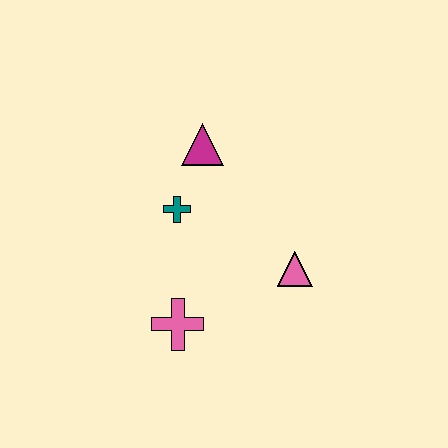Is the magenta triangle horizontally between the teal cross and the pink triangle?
Yes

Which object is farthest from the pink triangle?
The magenta triangle is farthest from the pink triangle.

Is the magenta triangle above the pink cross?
Yes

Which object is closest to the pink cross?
The teal cross is closest to the pink cross.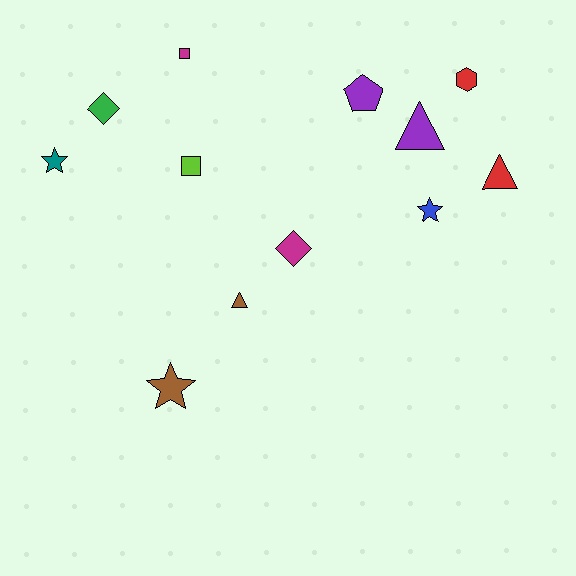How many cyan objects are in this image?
There are no cyan objects.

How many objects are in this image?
There are 12 objects.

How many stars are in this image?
There are 3 stars.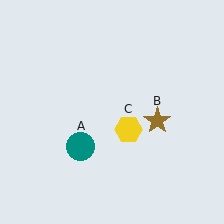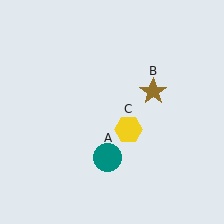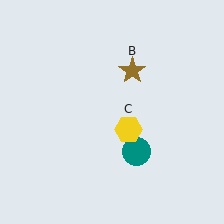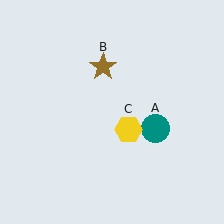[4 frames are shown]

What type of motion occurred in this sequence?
The teal circle (object A), brown star (object B) rotated counterclockwise around the center of the scene.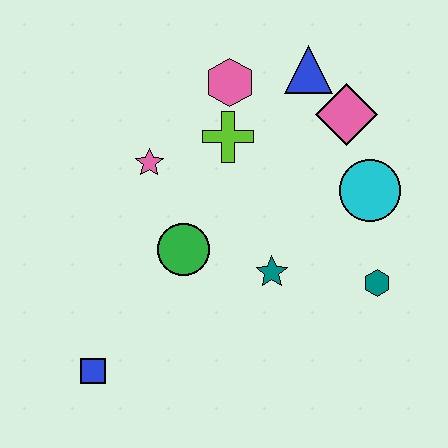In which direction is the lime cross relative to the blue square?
The lime cross is above the blue square.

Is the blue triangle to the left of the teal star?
No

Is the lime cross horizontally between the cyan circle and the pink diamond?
No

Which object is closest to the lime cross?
The pink hexagon is closest to the lime cross.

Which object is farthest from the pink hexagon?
The blue square is farthest from the pink hexagon.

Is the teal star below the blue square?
No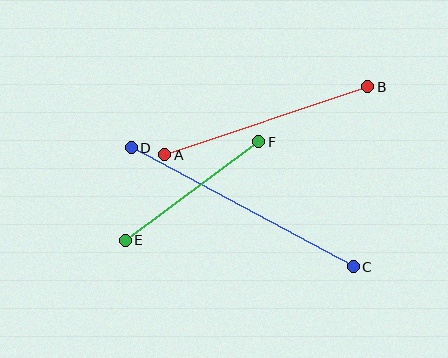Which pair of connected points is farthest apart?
Points C and D are farthest apart.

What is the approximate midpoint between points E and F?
The midpoint is at approximately (192, 191) pixels.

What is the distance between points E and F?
The distance is approximately 166 pixels.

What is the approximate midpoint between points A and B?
The midpoint is at approximately (266, 121) pixels.